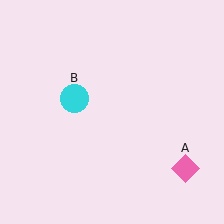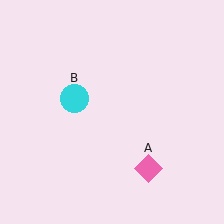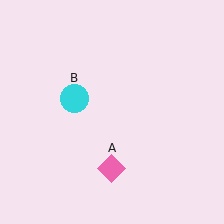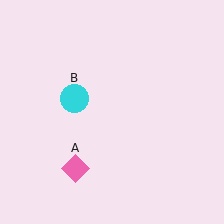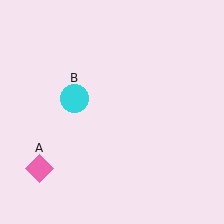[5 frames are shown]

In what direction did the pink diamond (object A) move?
The pink diamond (object A) moved left.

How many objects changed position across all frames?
1 object changed position: pink diamond (object A).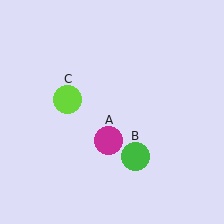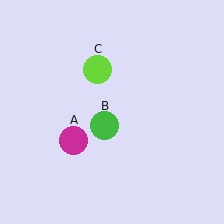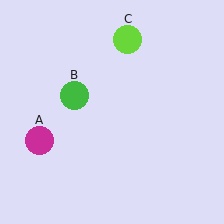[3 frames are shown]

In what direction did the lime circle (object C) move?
The lime circle (object C) moved up and to the right.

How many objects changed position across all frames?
3 objects changed position: magenta circle (object A), green circle (object B), lime circle (object C).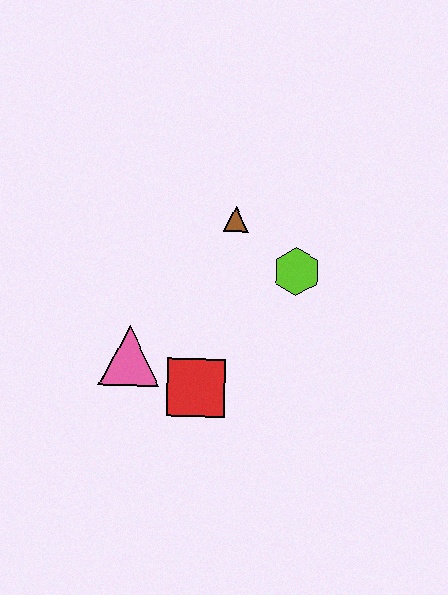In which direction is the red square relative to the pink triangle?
The red square is to the right of the pink triangle.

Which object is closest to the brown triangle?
The lime hexagon is closest to the brown triangle.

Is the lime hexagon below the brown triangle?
Yes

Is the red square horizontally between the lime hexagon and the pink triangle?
Yes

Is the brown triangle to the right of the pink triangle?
Yes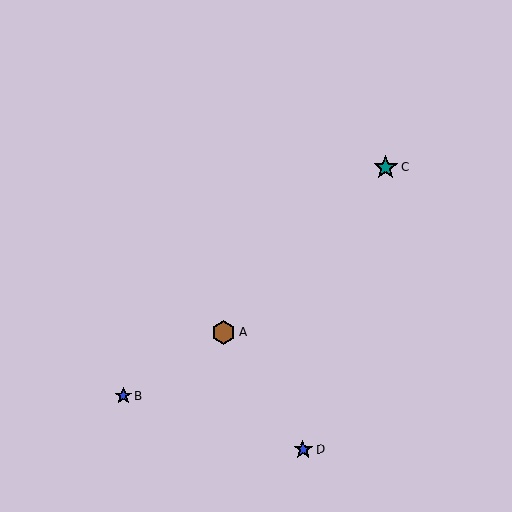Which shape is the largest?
The brown hexagon (labeled A) is the largest.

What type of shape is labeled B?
Shape B is a blue star.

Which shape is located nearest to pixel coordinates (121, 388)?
The blue star (labeled B) at (123, 396) is nearest to that location.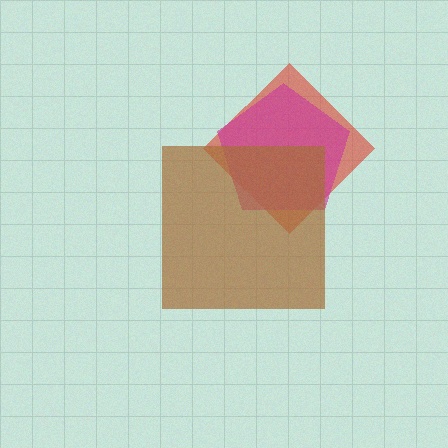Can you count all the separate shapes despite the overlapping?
Yes, there are 3 separate shapes.